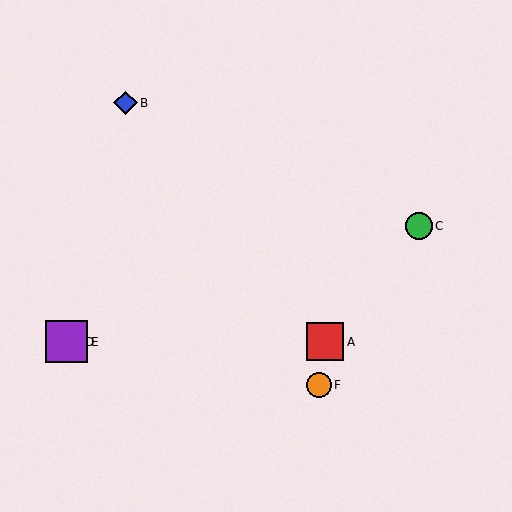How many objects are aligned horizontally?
3 objects (A, D, E) are aligned horizontally.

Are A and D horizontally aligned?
Yes, both are at y≈342.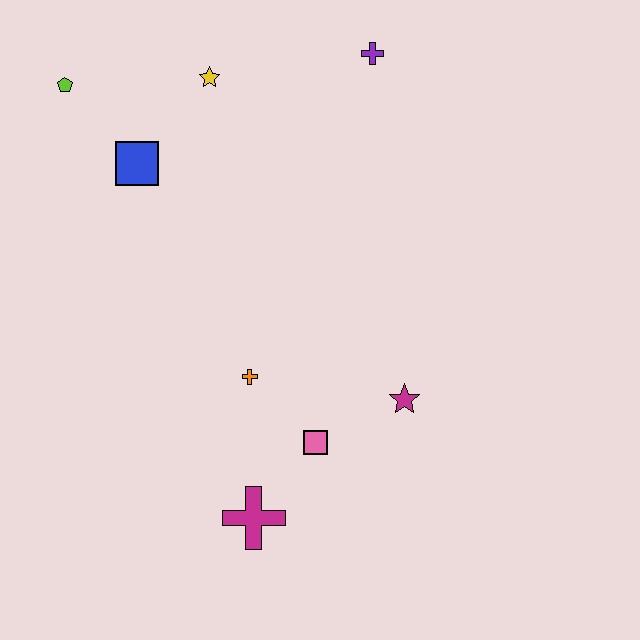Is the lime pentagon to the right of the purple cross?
No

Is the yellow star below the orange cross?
No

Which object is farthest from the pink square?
The lime pentagon is farthest from the pink square.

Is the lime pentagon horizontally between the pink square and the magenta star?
No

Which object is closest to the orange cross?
The pink square is closest to the orange cross.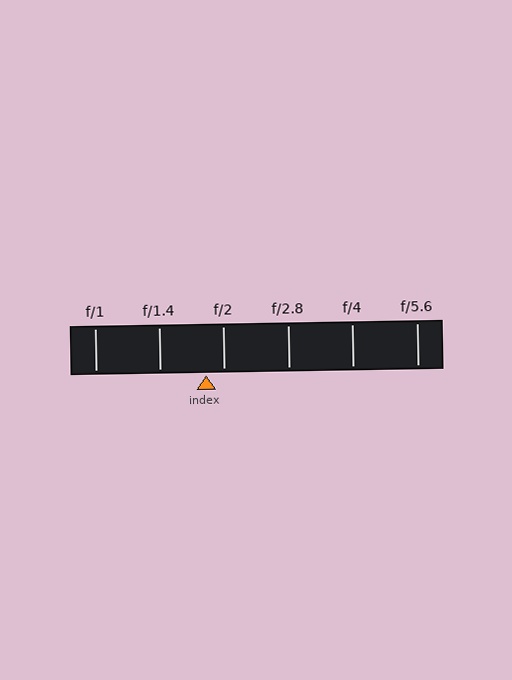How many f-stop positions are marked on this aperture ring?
There are 6 f-stop positions marked.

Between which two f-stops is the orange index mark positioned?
The index mark is between f/1.4 and f/2.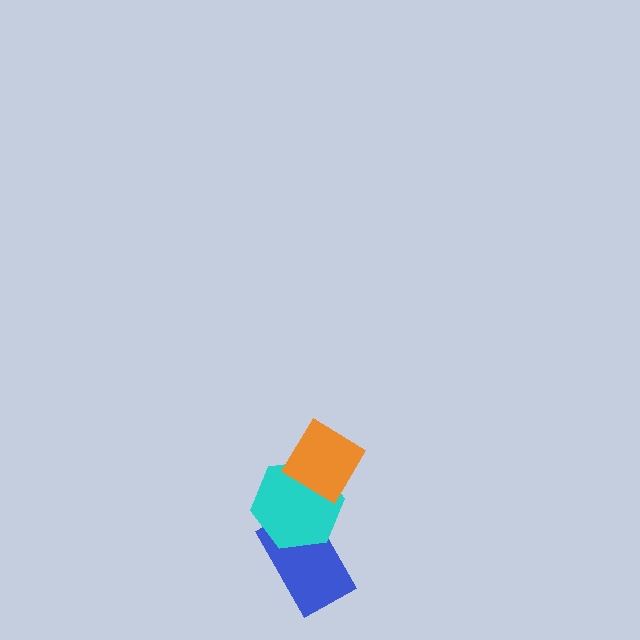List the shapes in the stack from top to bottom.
From top to bottom: the orange diamond, the cyan hexagon, the blue rectangle.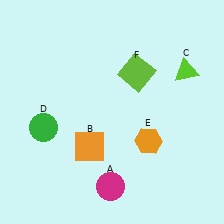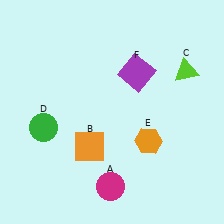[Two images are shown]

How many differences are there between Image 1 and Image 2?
There is 1 difference between the two images.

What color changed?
The square (F) changed from lime in Image 1 to purple in Image 2.